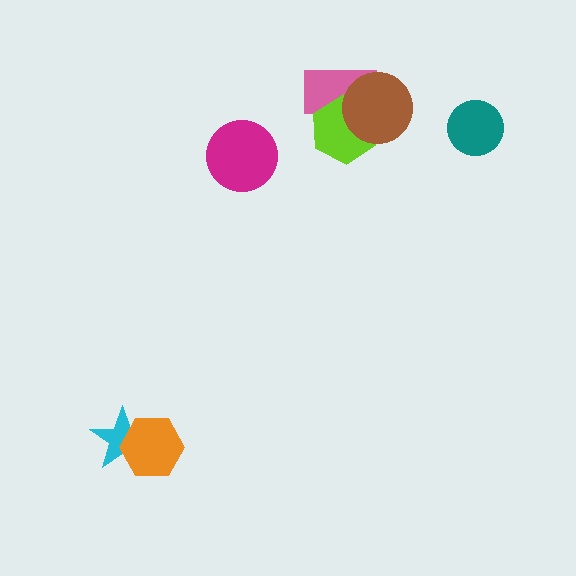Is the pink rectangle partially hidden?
Yes, it is partially covered by another shape.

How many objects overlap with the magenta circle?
0 objects overlap with the magenta circle.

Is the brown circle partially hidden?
No, no other shape covers it.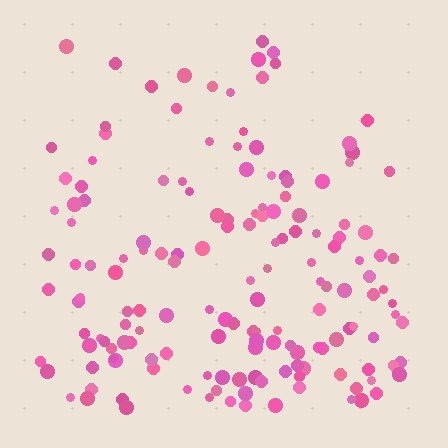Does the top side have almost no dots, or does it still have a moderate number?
Still a moderate number, just noticeably fewer than the bottom.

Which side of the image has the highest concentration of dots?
The bottom.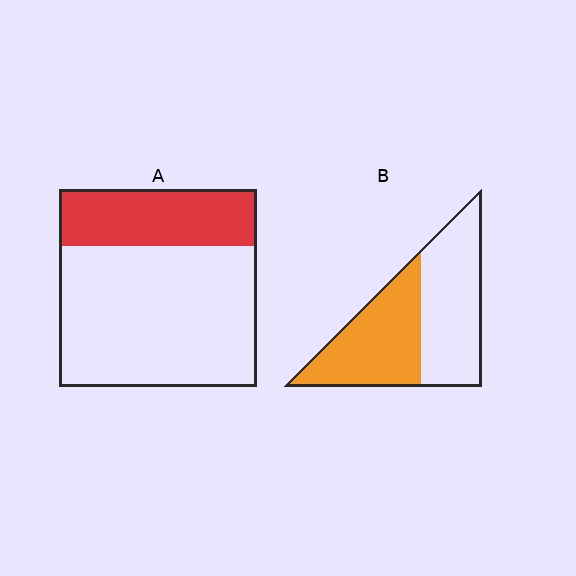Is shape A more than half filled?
No.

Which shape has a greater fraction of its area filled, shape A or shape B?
Shape B.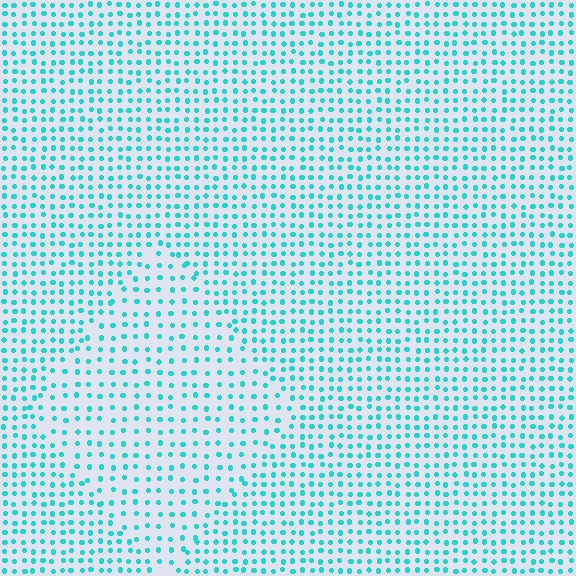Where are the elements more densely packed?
The elements are more densely packed outside the diamond boundary.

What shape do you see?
I see a diamond.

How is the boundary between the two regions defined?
The boundary is defined by a change in element density (approximately 1.5x ratio). All elements are the same color, size, and shape.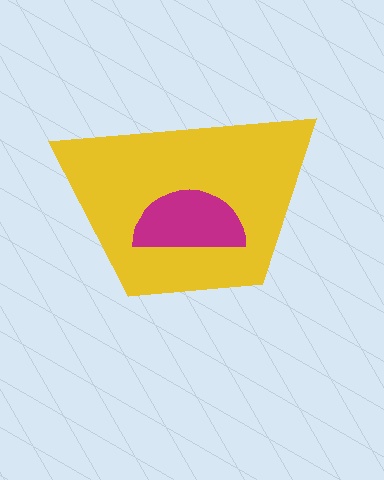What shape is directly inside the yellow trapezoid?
The magenta semicircle.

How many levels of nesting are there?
2.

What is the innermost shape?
The magenta semicircle.